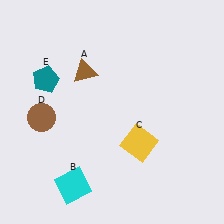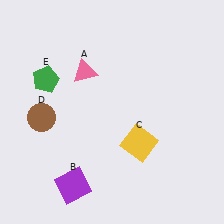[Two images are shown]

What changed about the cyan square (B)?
In Image 1, B is cyan. In Image 2, it changed to purple.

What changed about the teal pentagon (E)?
In Image 1, E is teal. In Image 2, it changed to green.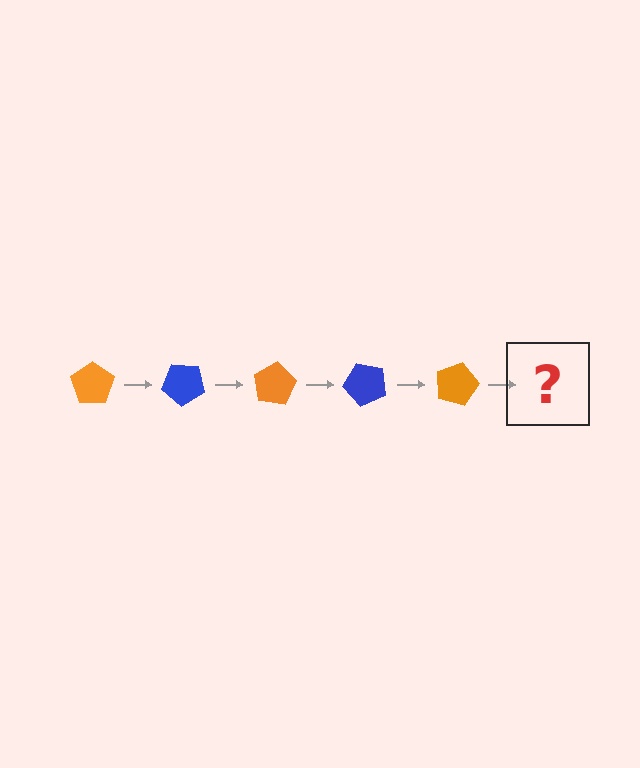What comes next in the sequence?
The next element should be a blue pentagon, rotated 200 degrees from the start.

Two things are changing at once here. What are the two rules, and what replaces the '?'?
The two rules are that it rotates 40 degrees each step and the color cycles through orange and blue. The '?' should be a blue pentagon, rotated 200 degrees from the start.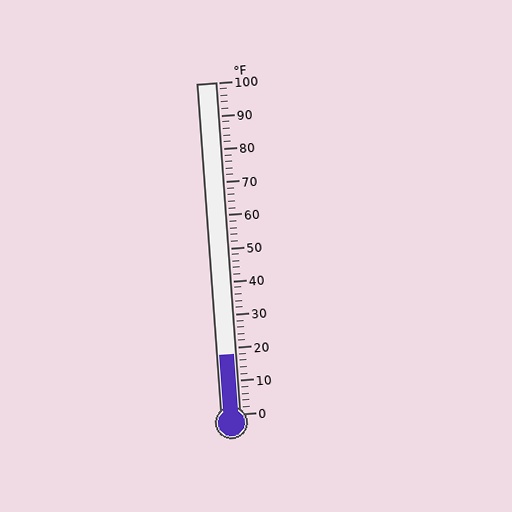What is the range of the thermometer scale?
The thermometer scale ranges from 0°F to 100°F.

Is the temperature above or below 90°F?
The temperature is below 90°F.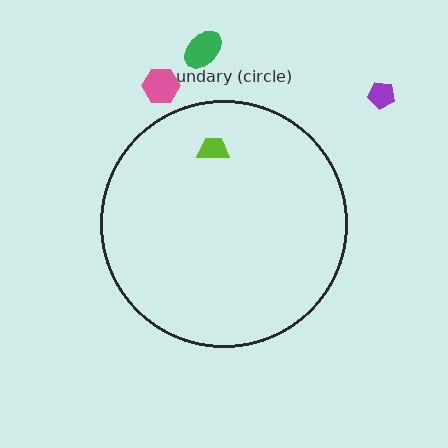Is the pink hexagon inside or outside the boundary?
Outside.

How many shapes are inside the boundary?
1 inside, 3 outside.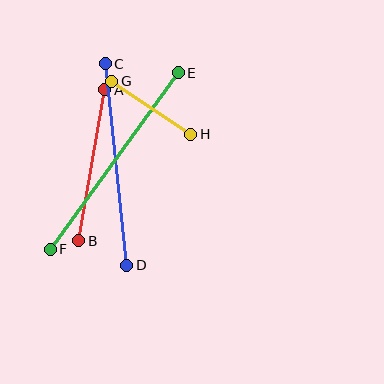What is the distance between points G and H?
The distance is approximately 95 pixels.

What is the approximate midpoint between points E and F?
The midpoint is at approximately (114, 161) pixels.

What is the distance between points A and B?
The distance is approximately 153 pixels.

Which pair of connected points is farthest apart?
Points E and F are farthest apart.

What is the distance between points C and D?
The distance is approximately 202 pixels.